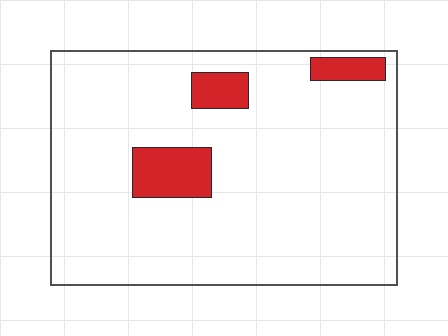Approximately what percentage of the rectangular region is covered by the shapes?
Approximately 10%.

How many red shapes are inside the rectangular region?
3.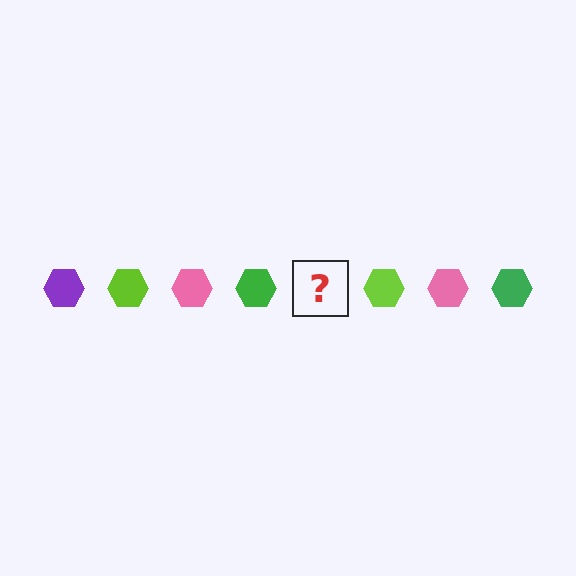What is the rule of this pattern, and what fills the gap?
The rule is that the pattern cycles through purple, lime, pink, green hexagons. The gap should be filled with a purple hexagon.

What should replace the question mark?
The question mark should be replaced with a purple hexagon.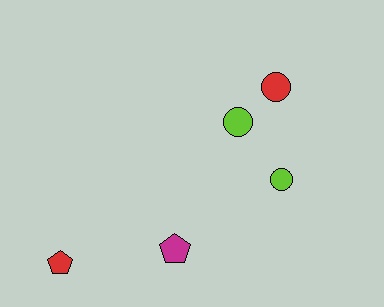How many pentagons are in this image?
There are 2 pentagons.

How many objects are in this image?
There are 5 objects.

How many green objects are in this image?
There are no green objects.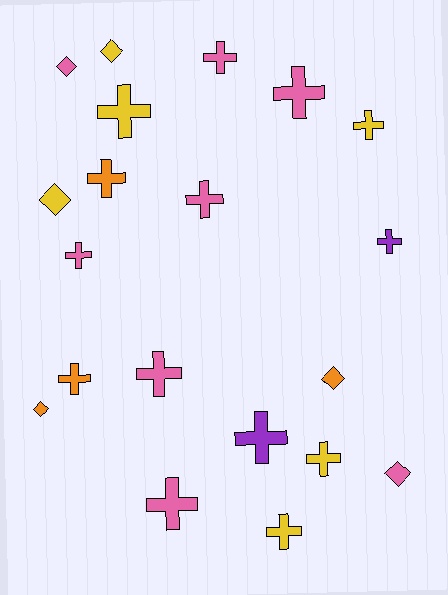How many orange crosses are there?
There are 2 orange crosses.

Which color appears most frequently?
Pink, with 8 objects.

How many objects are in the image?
There are 20 objects.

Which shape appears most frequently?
Cross, with 14 objects.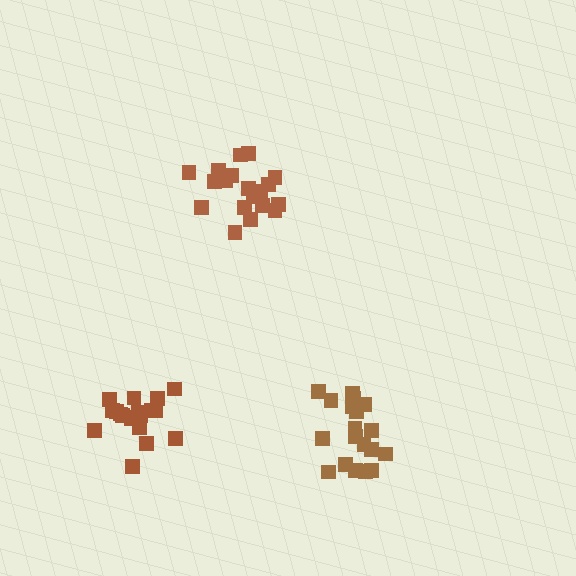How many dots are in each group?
Group 1: 19 dots, Group 2: 20 dots, Group 3: 20 dots (59 total).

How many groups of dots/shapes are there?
There are 3 groups.